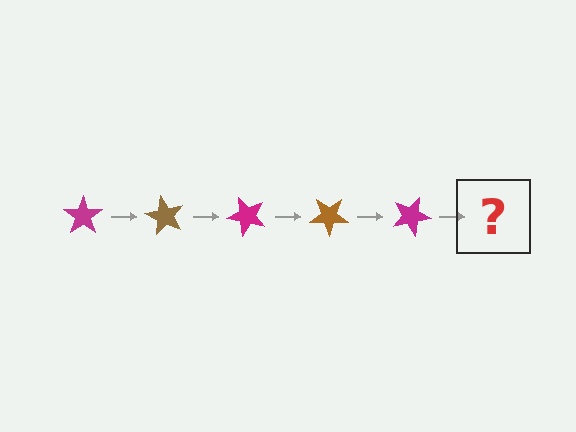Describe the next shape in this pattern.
It should be a brown star, rotated 300 degrees from the start.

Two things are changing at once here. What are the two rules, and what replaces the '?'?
The two rules are that it rotates 60 degrees each step and the color cycles through magenta and brown. The '?' should be a brown star, rotated 300 degrees from the start.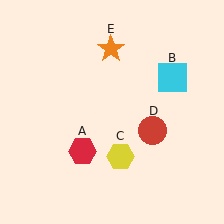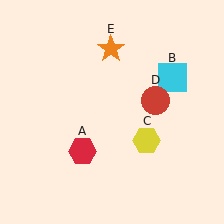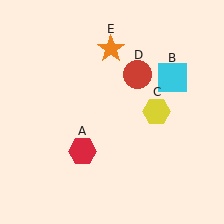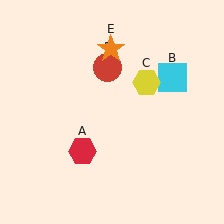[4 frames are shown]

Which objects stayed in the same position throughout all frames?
Red hexagon (object A) and cyan square (object B) and orange star (object E) remained stationary.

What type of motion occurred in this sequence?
The yellow hexagon (object C), red circle (object D) rotated counterclockwise around the center of the scene.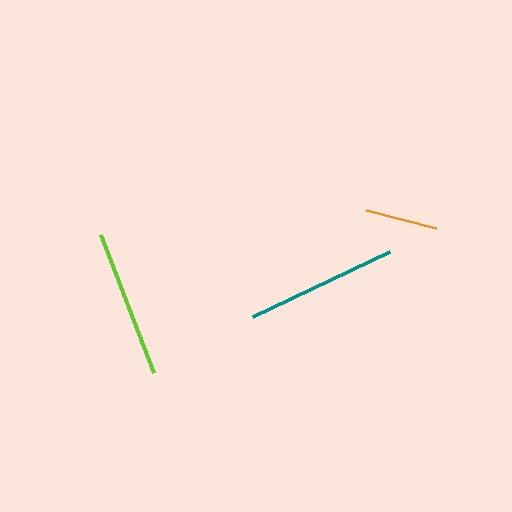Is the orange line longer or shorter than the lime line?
The lime line is longer than the orange line.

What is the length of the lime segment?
The lime segment is approximately 147 pixels long.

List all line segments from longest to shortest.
From longest to shortest: teal, lime, orange.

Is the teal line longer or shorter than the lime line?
The teal line is longer than the lime line.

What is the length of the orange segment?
The orange segment is approximately 72 pixels long.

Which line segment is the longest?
The teal line is the longest at approximately 152 pixels.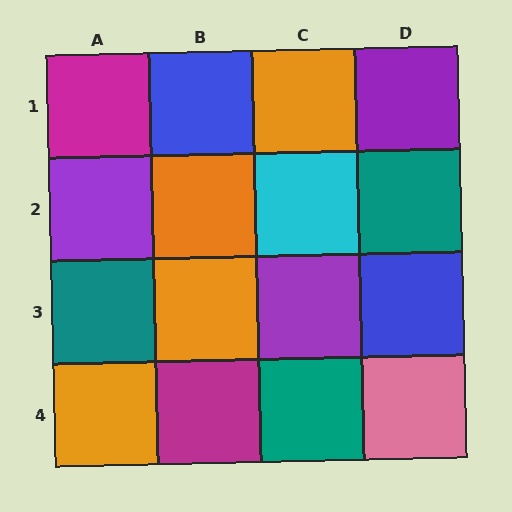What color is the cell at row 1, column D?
Purple.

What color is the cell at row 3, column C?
Purple.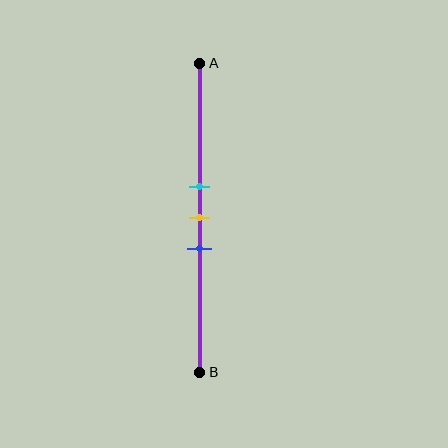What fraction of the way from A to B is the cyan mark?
The cyan mark is approximately 40% (0.4) of the way from A to B.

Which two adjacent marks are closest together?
The cyan and yellow marks are the closest adjacent pair.